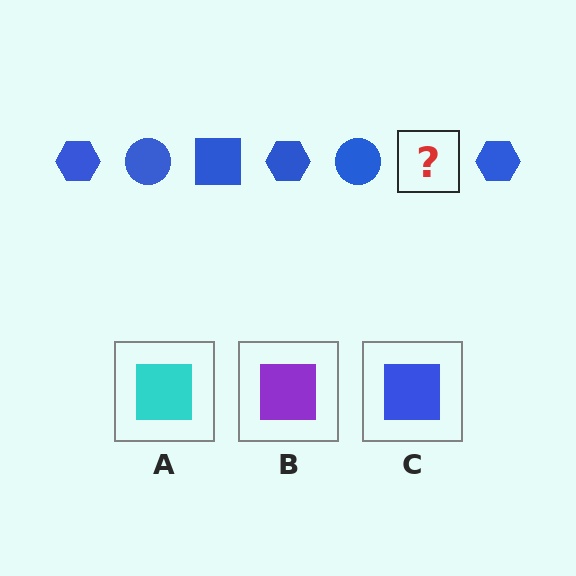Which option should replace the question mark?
Option C.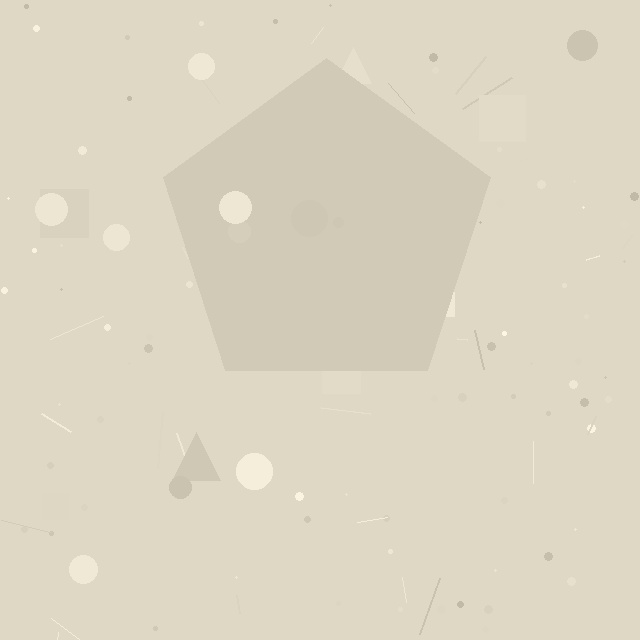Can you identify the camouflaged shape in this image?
The camouflaged shape is a pentagon.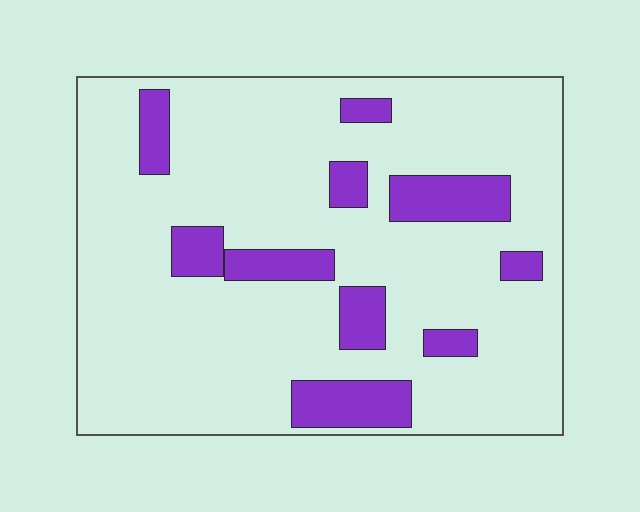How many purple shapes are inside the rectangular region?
10.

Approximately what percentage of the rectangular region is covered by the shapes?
Approximately 15%.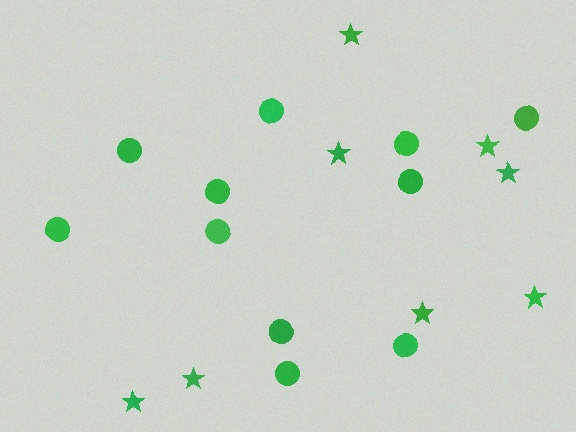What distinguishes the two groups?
There are 2 groups: one group of stars (8) and one group of circles (11).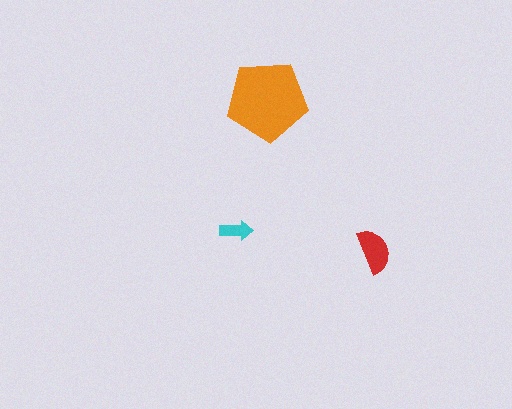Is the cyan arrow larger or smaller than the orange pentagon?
Smaller.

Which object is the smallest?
The cyan arrow.